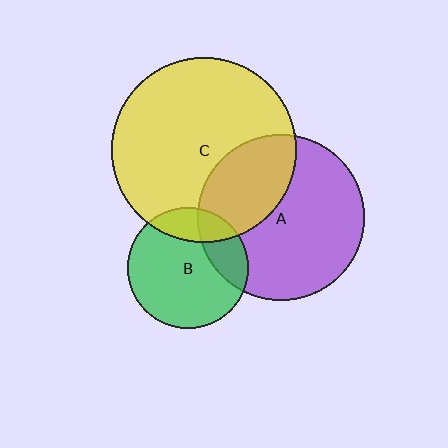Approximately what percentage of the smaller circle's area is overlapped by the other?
Approximately 20%.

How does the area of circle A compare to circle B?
Approximately 1.9 times.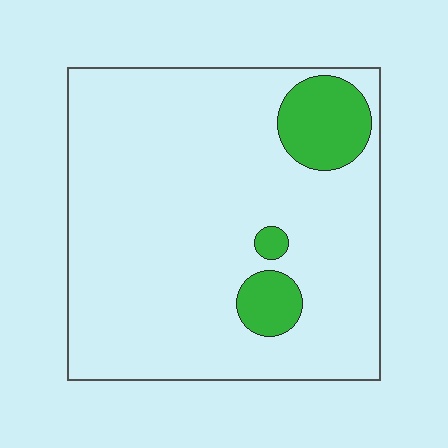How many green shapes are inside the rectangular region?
3.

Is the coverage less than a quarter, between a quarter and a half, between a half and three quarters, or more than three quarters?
Less than a quarter.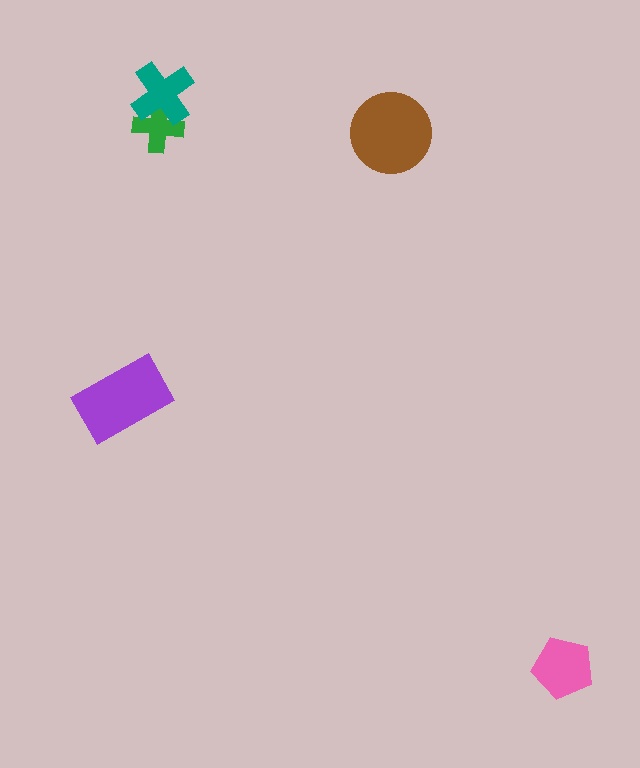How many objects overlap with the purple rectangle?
0 objects overlap with the purple rectangle.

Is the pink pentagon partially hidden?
No, no other shape covers it.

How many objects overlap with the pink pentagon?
0 objects overlap with the pink pentagon.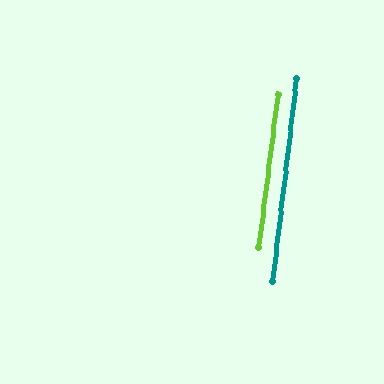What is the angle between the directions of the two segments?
Approximately 1 degree.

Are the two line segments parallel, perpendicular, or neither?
Parallel — their directions differ by only 0.6°.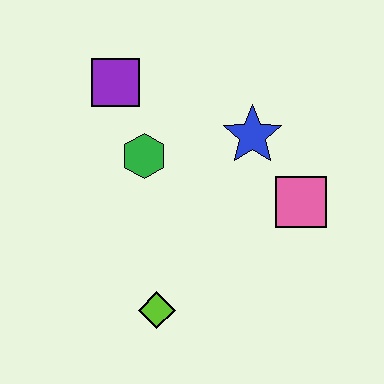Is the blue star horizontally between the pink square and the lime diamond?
Yes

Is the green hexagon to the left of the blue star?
Yes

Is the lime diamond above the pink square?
No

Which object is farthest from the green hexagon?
The pink square is farthest from the green hexagon.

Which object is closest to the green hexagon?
The purple square is closest to the green hexagon.